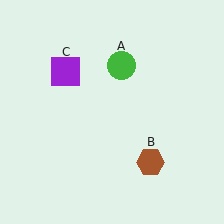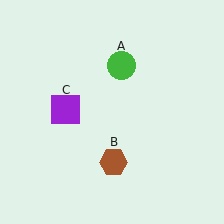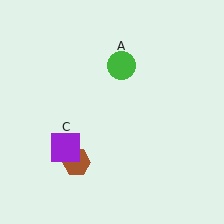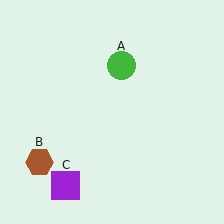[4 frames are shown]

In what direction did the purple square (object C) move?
The purple square (object C) moved down.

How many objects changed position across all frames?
2 objects changed position: brown hexagon (object B), purple square (object C).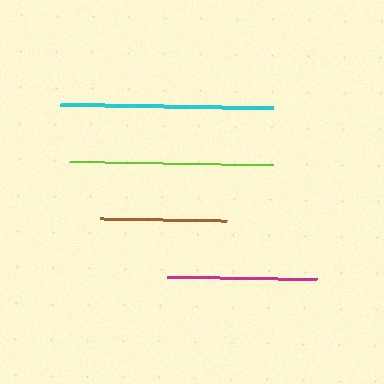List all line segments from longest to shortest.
From longest to shortest: cyan, lime, magenta, brown.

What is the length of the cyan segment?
The cyan segment is approximately 213 pixels long.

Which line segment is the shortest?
The brown line is the shortest at approximately 127 pixels.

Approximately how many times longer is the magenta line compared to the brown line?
The magenta line is approximately 1.2 times the length of the brown line.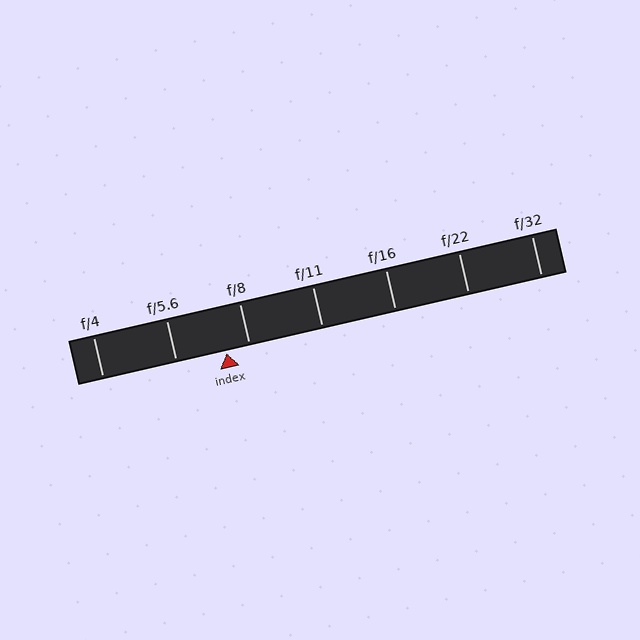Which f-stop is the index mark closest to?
The index mark is closest to f/8.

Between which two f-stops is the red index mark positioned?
The index mark is between f/5.6 and f/8.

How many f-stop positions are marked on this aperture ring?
There are 7 f-stop positions marked.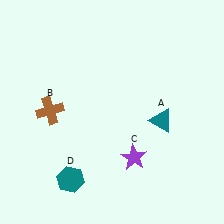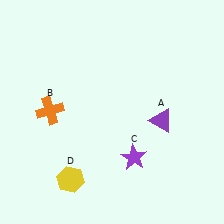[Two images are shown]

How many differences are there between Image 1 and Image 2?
There are 3 differences between the two images.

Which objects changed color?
A changed from teal to purple. B changed from brown to orange. D changed from teal to yellow.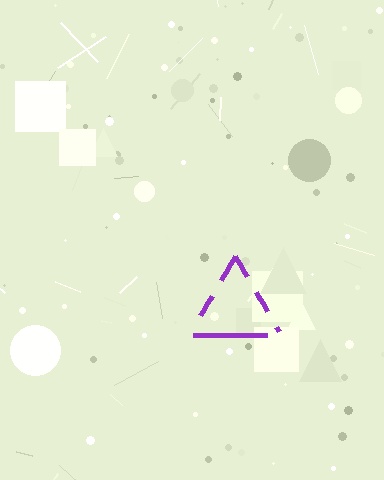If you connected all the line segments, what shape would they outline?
They would outline a triangle.